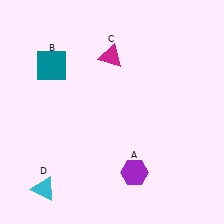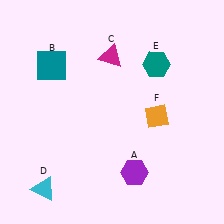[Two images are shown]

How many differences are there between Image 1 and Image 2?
There are 2 differences between the two images.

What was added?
A teal hexagon (E), an orange diamond (F) were added in Image 2.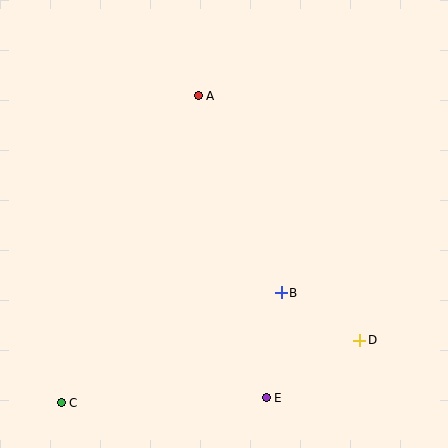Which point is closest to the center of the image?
Point B at (281, 293) is closest to the center.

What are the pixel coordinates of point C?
Point C is at (61, 403).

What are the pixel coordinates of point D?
Point D is at (360, 340).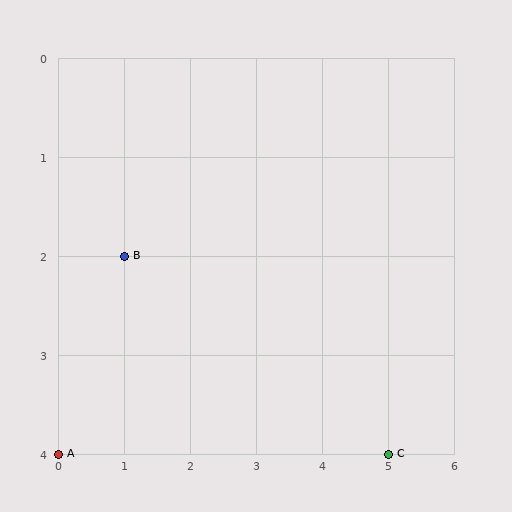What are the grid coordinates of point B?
Point B is at grid coordinates (1, 2).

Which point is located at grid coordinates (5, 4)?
Point C is at (5, 4).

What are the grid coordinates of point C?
Point C is at grid coordinates (5, 4).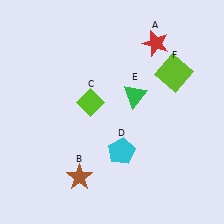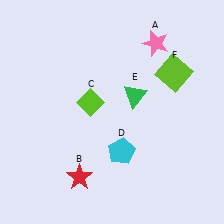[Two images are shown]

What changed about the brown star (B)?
In Image 1, B is brown. In Image 2, it changed to red.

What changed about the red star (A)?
In Image 1, A is red. In Image 2, it changed to pink.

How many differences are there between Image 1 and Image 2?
There are 2 differences between the two images.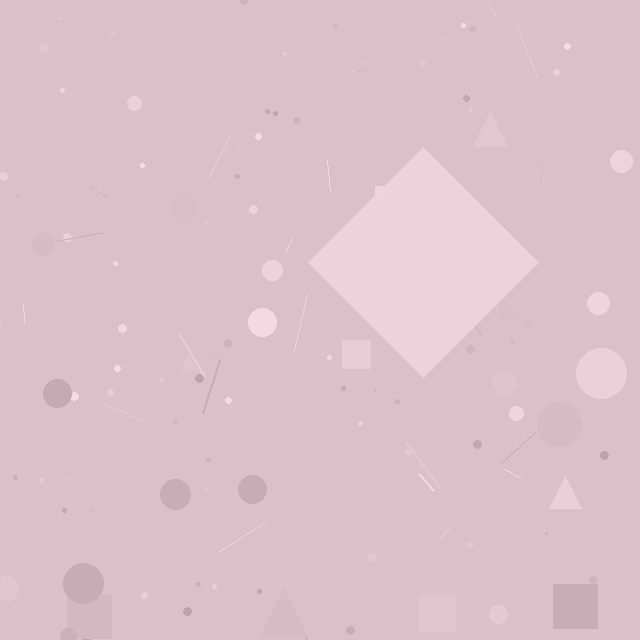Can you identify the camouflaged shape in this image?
The camouflaged shape is a diamond.